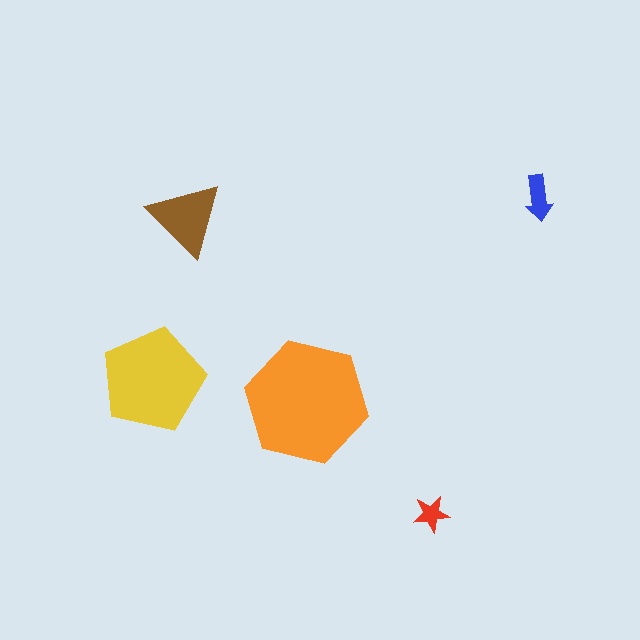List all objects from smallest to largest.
The red star, the blue arrow, the brown triangle, the yellow pentagon, the orange hexagon.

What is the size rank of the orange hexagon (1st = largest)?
1st.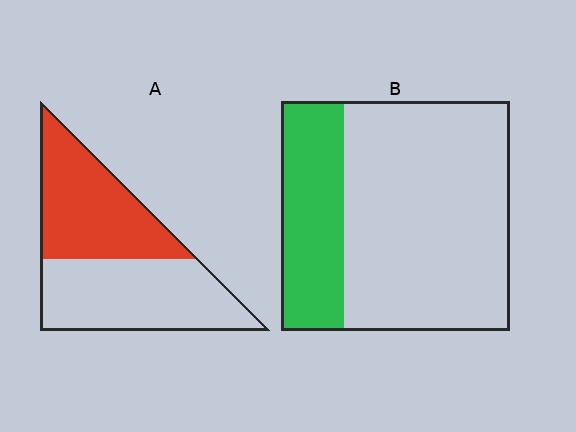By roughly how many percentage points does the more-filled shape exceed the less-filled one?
By roughly 20 percentage points (A over B).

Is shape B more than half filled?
No.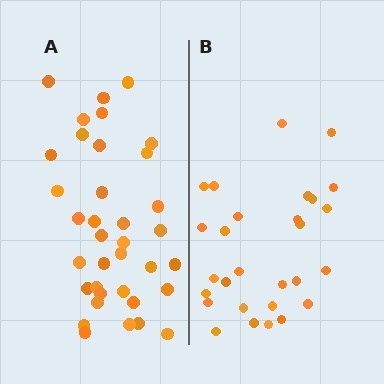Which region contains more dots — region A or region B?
Region A (the left region) has more dots.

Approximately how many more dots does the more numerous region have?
Region A has roughly 8 or so more dots than region B.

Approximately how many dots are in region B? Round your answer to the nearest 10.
About 30 dots. (The exact count is 28, which rounds to 30.)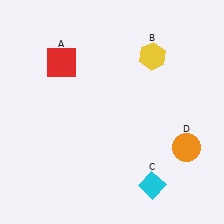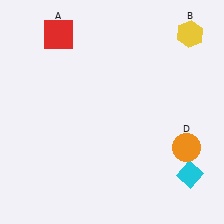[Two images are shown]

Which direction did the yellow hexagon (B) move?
The yellow hexagon (B) moved right.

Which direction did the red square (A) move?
The red square (A) moved up.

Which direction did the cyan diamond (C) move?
The cyan diamond (C) moved right.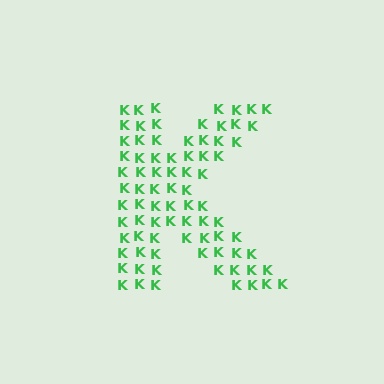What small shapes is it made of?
It is made of small letter K's.